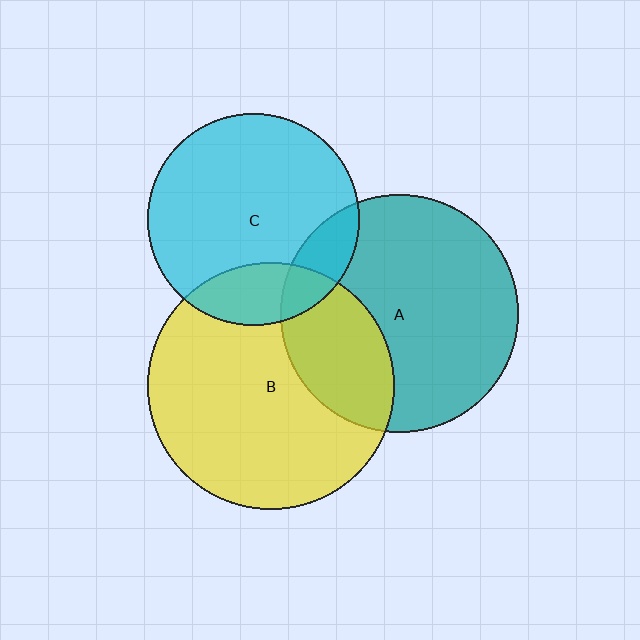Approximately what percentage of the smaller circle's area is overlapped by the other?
Approximately 30%.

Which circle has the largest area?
Circle B (yellow).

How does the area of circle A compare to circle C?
Approximately 1.3 times.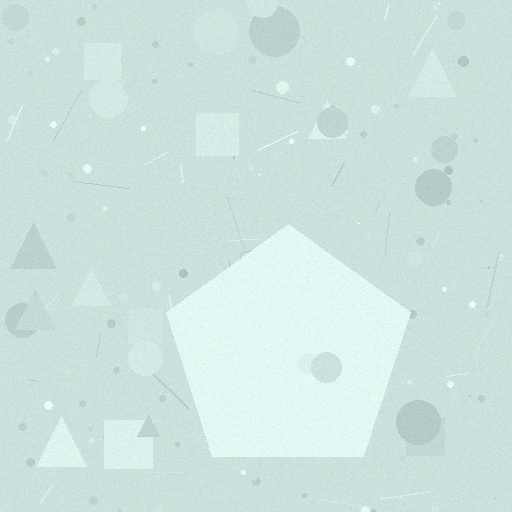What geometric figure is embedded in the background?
A pentagon is embedded in the background.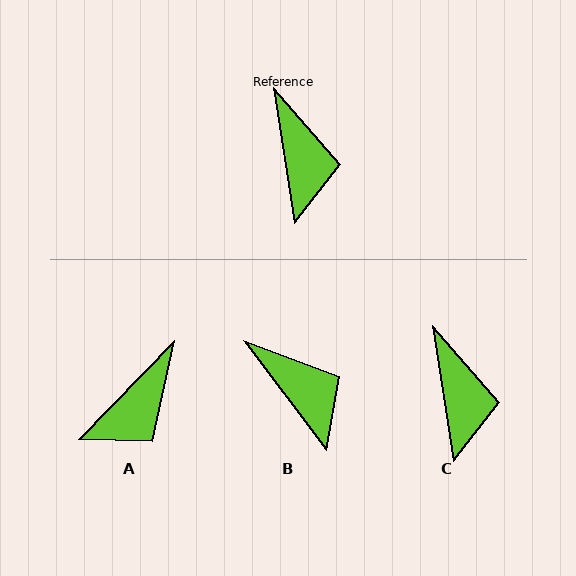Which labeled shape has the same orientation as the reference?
C.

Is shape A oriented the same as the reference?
No, it is off by about 53 degrees.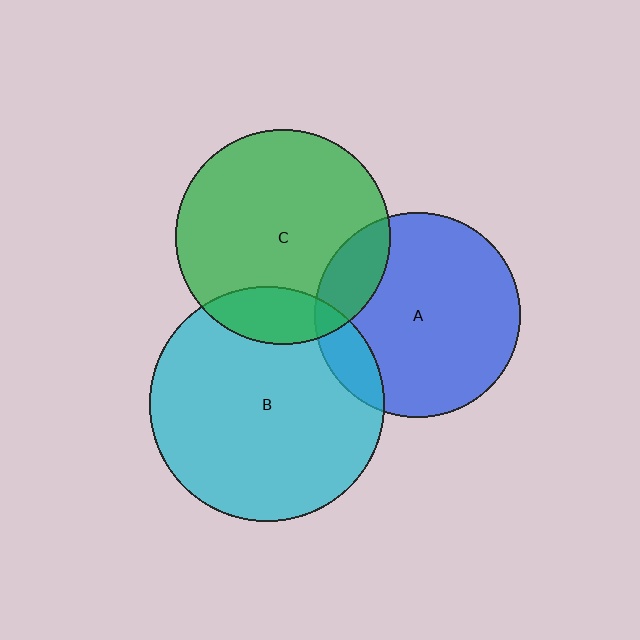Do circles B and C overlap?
Yes.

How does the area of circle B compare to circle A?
Approximately 1.3 times.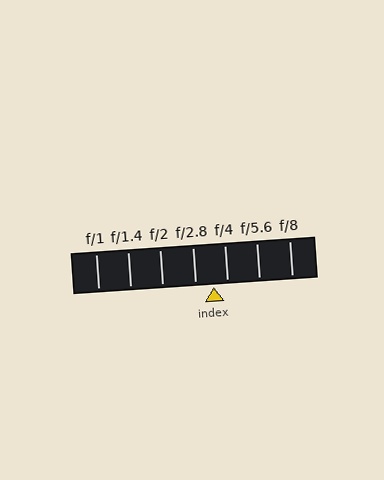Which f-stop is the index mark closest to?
The index mark is closest to f/4.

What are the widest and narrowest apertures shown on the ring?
The widest aperture shown is f/1 and the narrowest is f/8.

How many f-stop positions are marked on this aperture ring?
There are 7 f-stop positions marked.